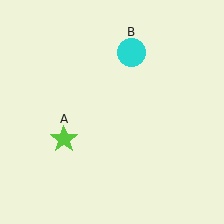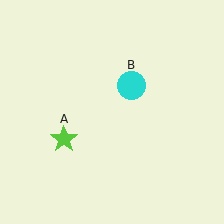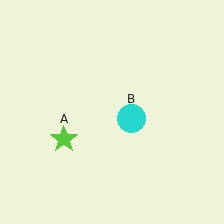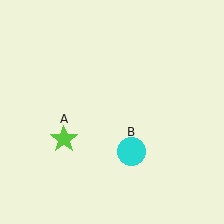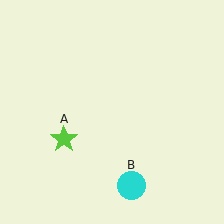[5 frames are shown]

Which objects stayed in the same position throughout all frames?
Lime star (object A) remained stationary.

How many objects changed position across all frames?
1 object changed position: cyan circle (object B).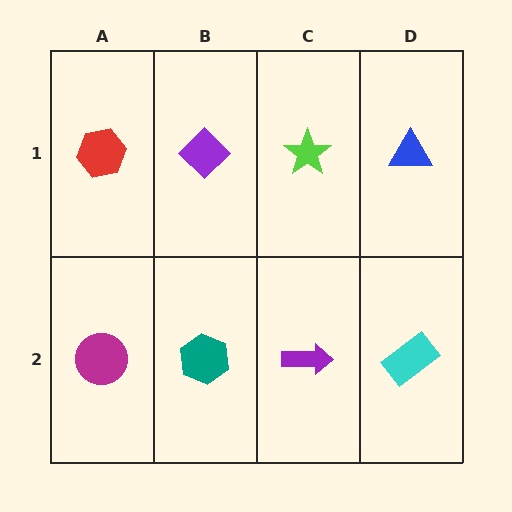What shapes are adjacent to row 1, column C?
A purple arrow (row 2, column C), a purple diamond (row 1, column B), a blue triangle (row 1, column D).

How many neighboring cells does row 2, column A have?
2.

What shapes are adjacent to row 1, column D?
A cyan rectangle (row 2, column D), a lime star (row 1, column C).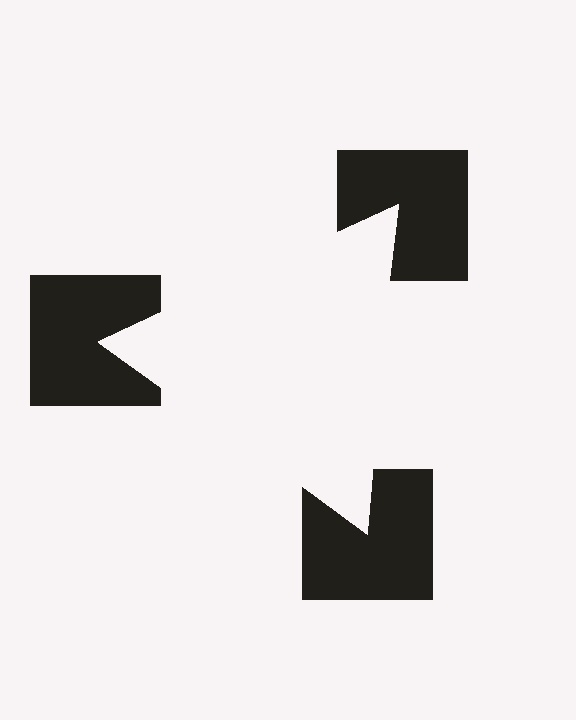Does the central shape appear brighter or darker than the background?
It typically appears slightly brighter than the background, even though no actual brightness change is drawn.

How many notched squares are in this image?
There are 3 — one at each vertex of the illusory triangle.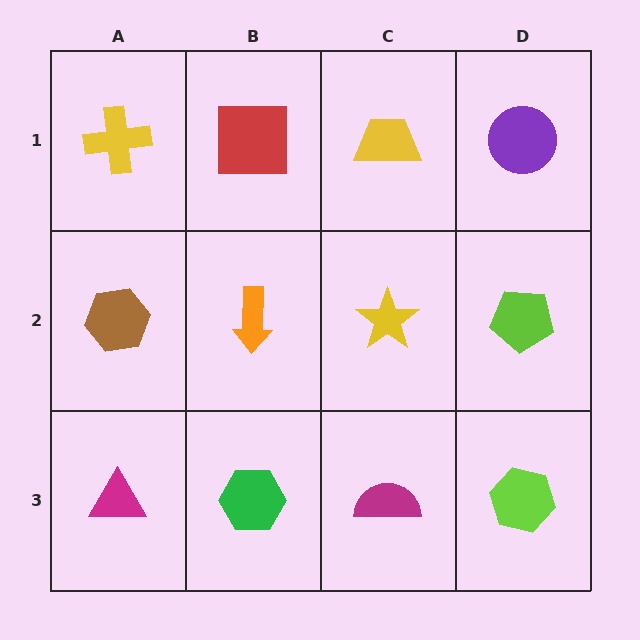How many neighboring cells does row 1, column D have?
2.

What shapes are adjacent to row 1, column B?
An orange arrow (row 2, column B), a yellow cross (row 1, column A), a yellow trapezoid (row 1, column C).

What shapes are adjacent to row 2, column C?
A yellow trapezoid (row 1, column C), a magenta semicircle (row 3, column C), an orange arrow (row 2, column B), a lime pentagon (row 2, column D).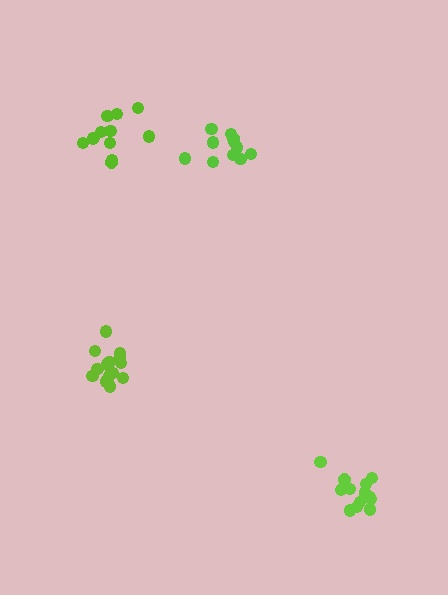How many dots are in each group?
Group 1: 14 dots, Group 2: 12 dots, Group 3: 11 dots, Group 4: 15 dots (52 total).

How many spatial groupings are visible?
There are 4 spatial groupings.